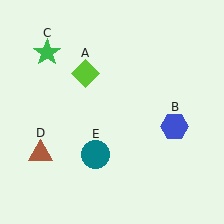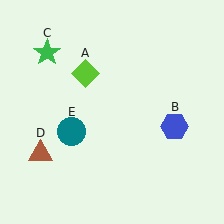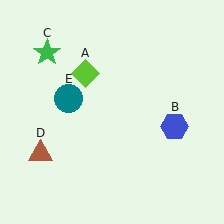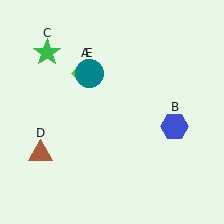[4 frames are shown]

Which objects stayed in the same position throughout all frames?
Lime diamond (object A) and blue hexagon (object B) and green star (object C) and brown triangle (object D) remained stationary.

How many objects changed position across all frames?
1 object changed position: teal circle (object E).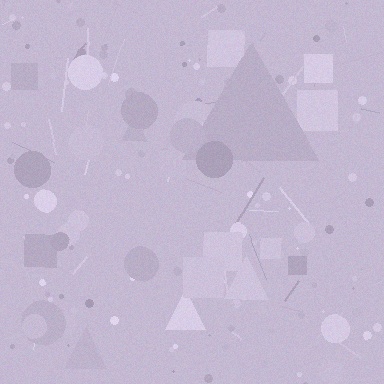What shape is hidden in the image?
A triangle is hidden in the image.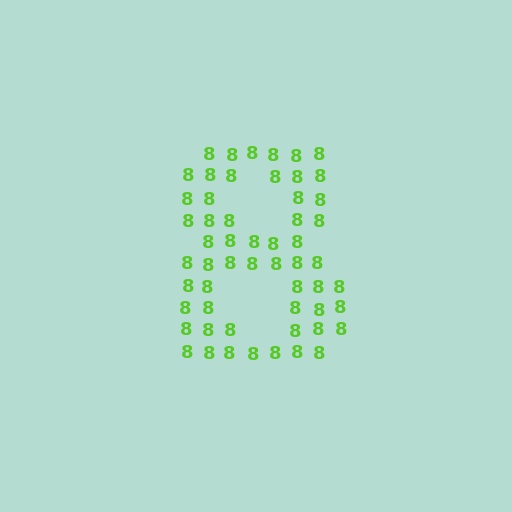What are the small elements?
The small elements are digit 8's.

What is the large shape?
The large shape is the digit 8.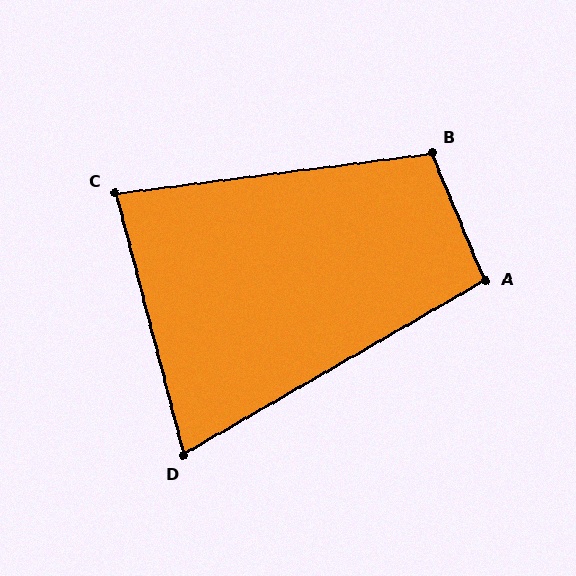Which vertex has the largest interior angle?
B, at approximately 105 degrees.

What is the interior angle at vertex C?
Approximately 82 degrees (acute).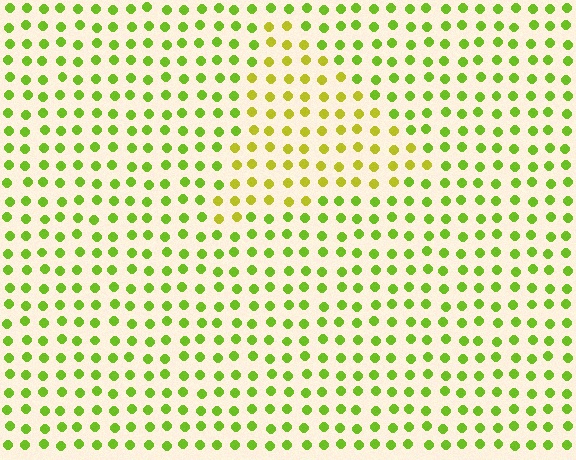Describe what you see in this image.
The image is filled with small lime elements in a uniform arrangement. A triangle-shaped region is visible where the elements are tinted to a slightly different hue, forming a subtle color boundary.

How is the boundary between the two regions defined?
The boundary is defined purely by a slight shift in hue (about 29 degrees). Spacing, size, and orientation are identical on both sides.